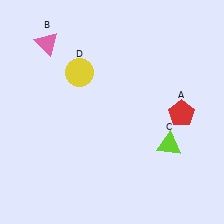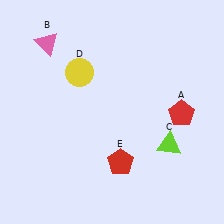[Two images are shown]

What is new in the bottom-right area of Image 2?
A red pentagon (E) was added in the bottom-right area of Image 2.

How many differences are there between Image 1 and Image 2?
There is 1 difference between the two images.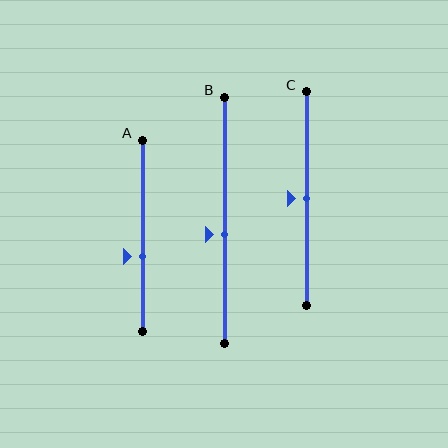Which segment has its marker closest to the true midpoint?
Segment C has its marker closest to the true midpoint.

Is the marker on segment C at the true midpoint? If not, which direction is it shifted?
Yes, the marker on segment C is at the true midpoint.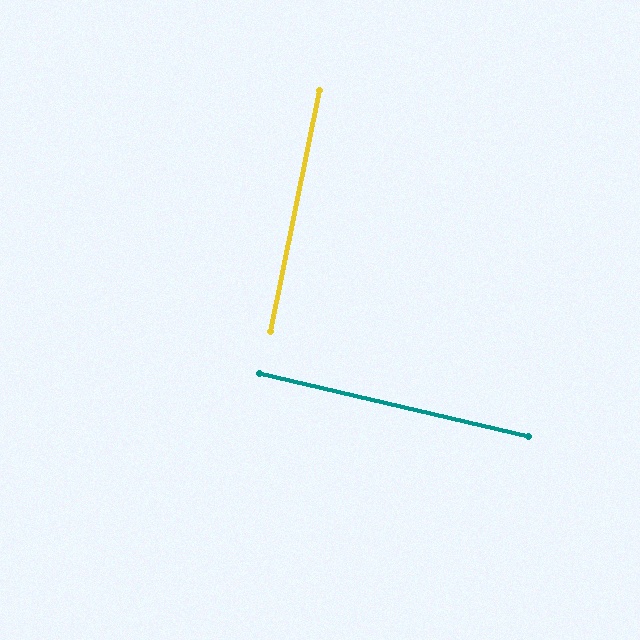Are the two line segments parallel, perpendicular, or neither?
Perpendicular — they meet at approximately 88°.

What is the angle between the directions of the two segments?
Approximately 88 degrees.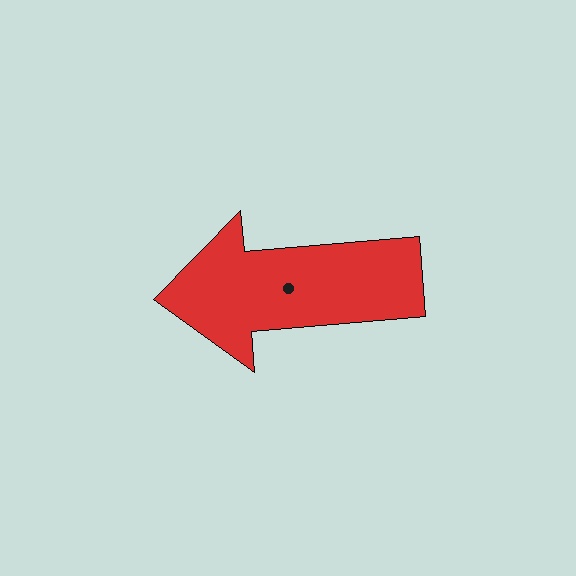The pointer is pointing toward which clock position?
Roughly 9 o'clock.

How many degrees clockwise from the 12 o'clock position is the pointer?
Approximately 265 degrees.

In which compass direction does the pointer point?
West.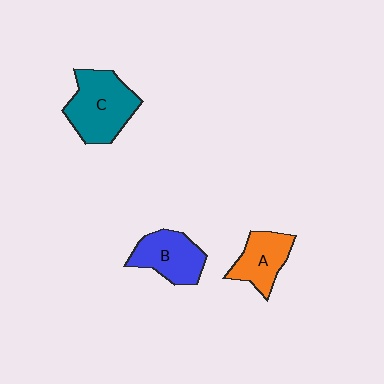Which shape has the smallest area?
Shape A (orange).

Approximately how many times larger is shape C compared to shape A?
Approximately 1.5 times.